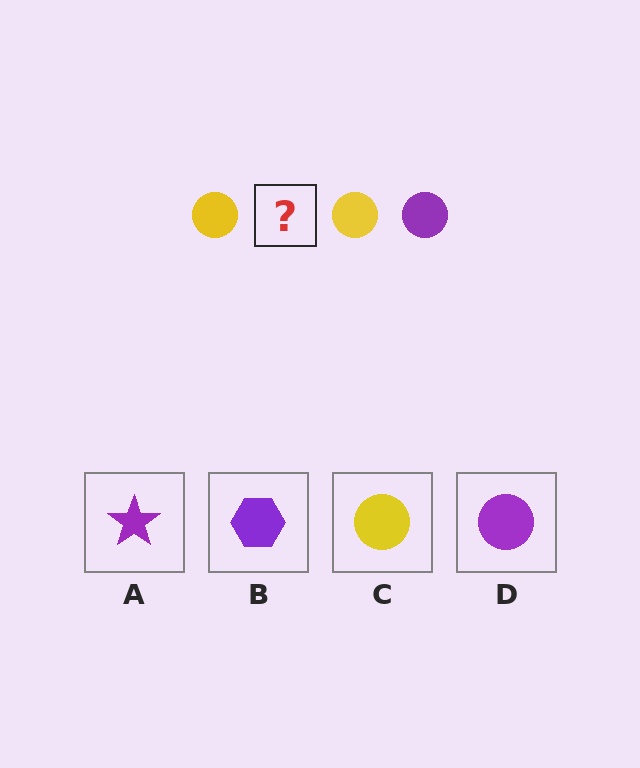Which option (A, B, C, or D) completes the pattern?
D.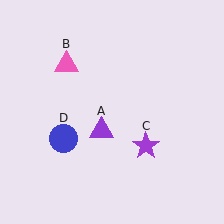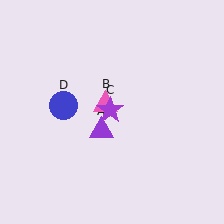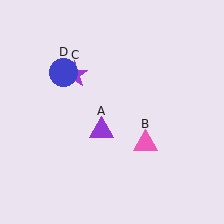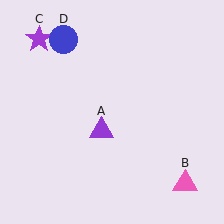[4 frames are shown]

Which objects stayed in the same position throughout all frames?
Purple triangle (object A) remained stationary.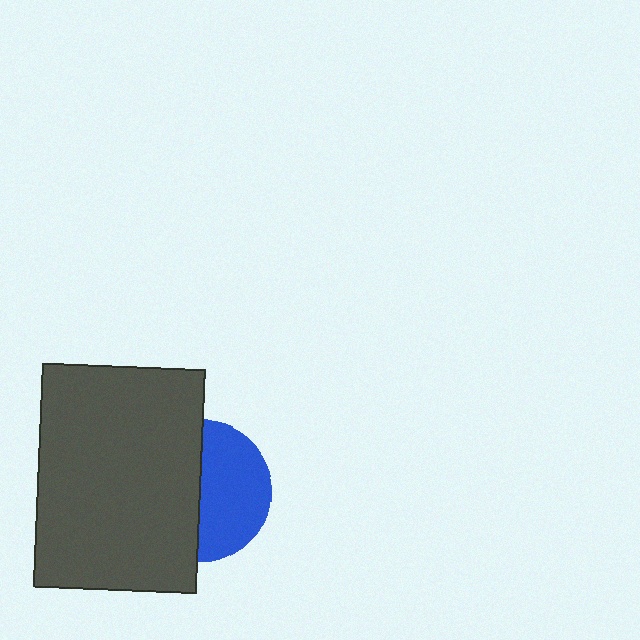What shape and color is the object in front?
The object in front is a dark gray rectangle.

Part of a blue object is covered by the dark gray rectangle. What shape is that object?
It is a circle.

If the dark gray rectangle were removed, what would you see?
You would see the complete blue circle.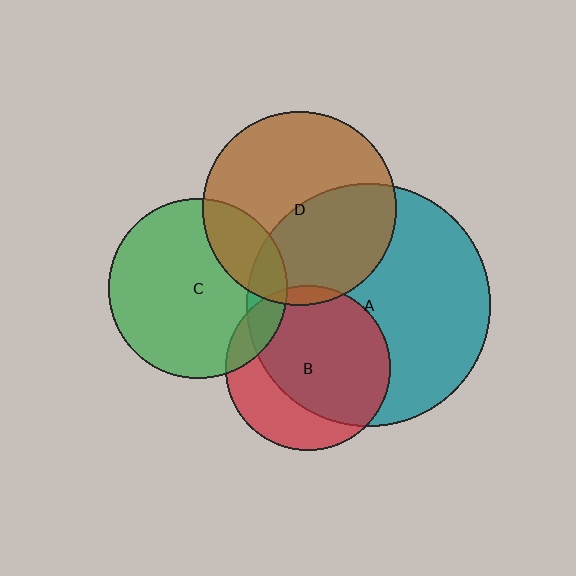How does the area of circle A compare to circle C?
Approximately 1.8 times.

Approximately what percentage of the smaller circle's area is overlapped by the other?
Approximately 20%.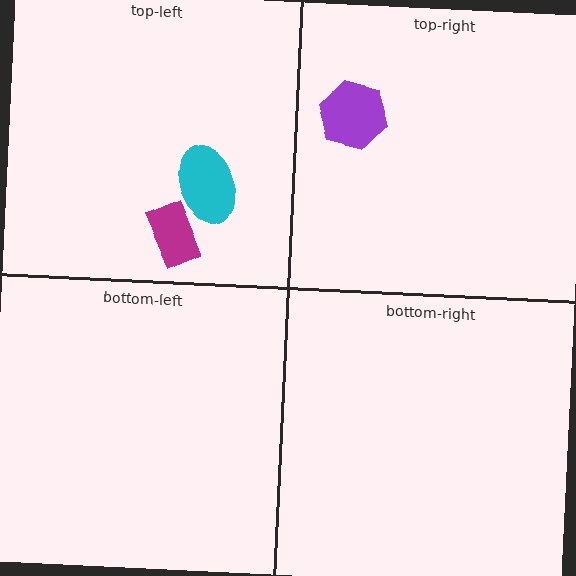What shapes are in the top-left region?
The cyan ellipse, the magenta rectangle.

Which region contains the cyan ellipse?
The top-left region.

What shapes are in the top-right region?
The purple hexagon.